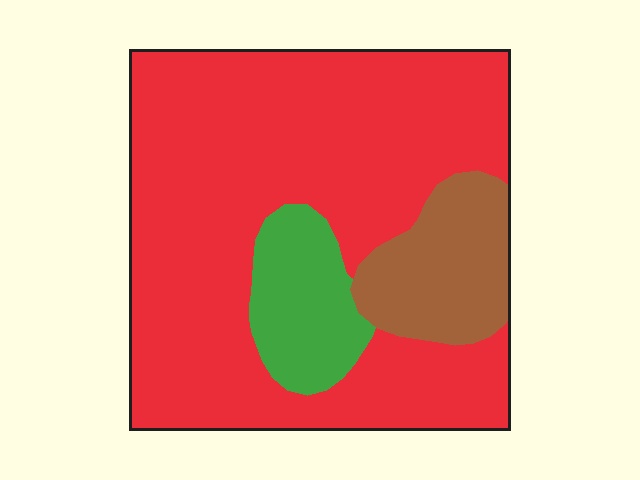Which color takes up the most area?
Red, at roughly 75%.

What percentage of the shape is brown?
Brown takes up less than a sixth of the shape.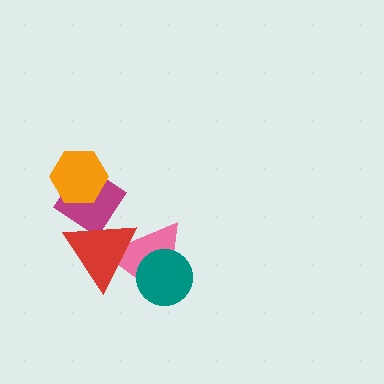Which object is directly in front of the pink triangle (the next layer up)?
The teal circle is directly in front of the pink triangle.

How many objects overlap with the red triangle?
2 objects overlap with the red triangle.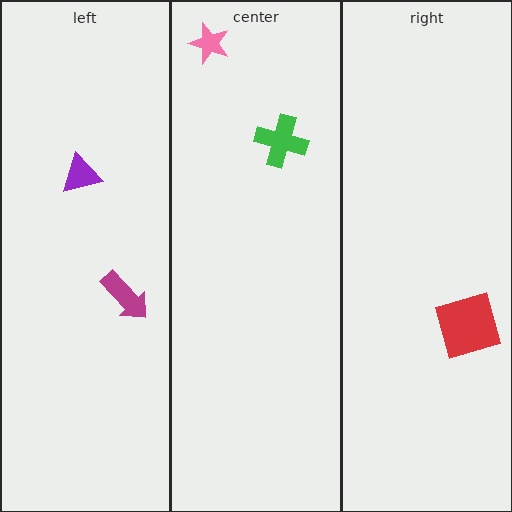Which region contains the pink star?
The center region.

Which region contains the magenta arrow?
The left region.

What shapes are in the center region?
The pink star, the green cross.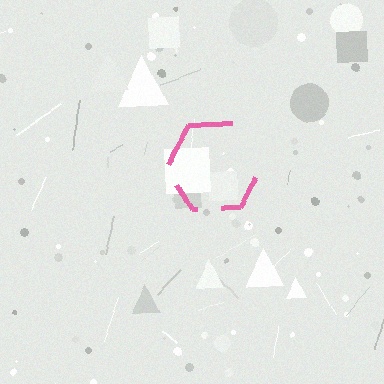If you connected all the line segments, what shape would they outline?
They would outline a hexagon.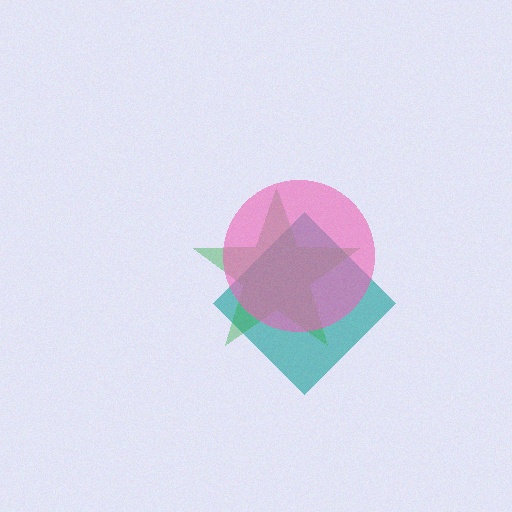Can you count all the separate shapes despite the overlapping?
Yes, there are 3 separate shapes.